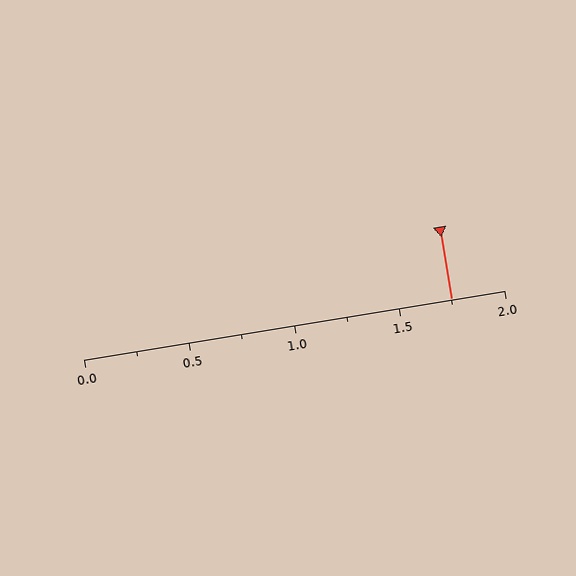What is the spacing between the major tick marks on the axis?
The major ticks are spaced 0.5 apart.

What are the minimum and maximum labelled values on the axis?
The axis runs from 0.0 to 2.0.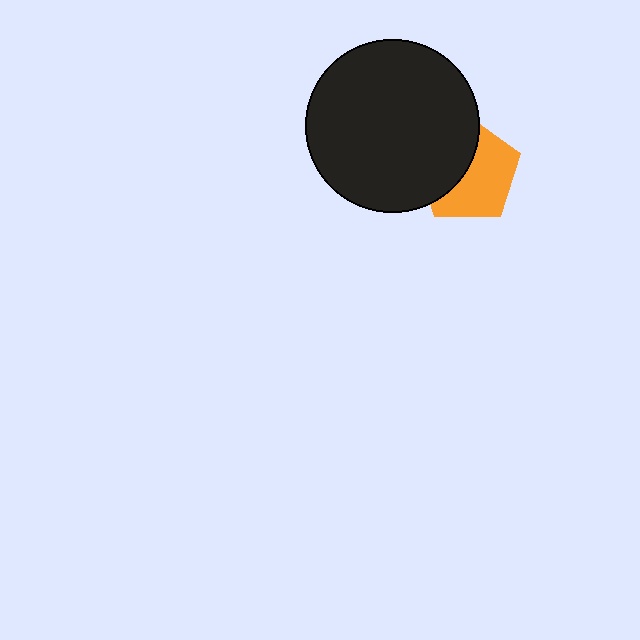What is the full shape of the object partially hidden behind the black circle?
The partially hidden object is an orange pentagon.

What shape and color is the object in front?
The object in front is a black circle.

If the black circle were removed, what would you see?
You would see the complete orange pentagon.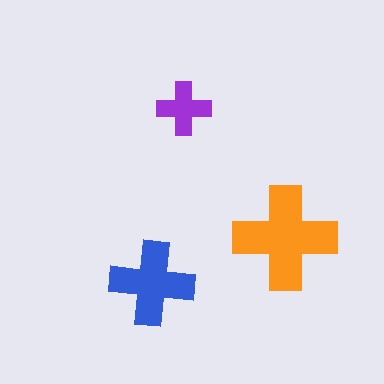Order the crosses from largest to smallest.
the orange one, the blue one, the purple one.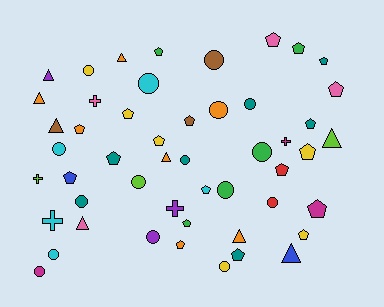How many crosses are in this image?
There are 5 crosses.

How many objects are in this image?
There are 50 objects.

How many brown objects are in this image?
There are 3 brown objects.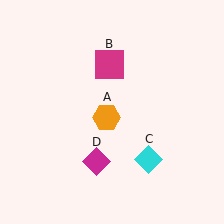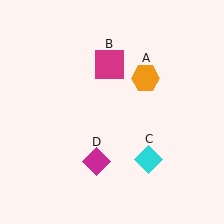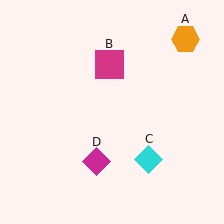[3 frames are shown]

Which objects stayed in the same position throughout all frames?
Magenta square (object B) and cyan diamond (object C) and magenta diamond (object D) remained stationary.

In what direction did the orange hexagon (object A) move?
The orange hexagon (object A) moved up and to the right.